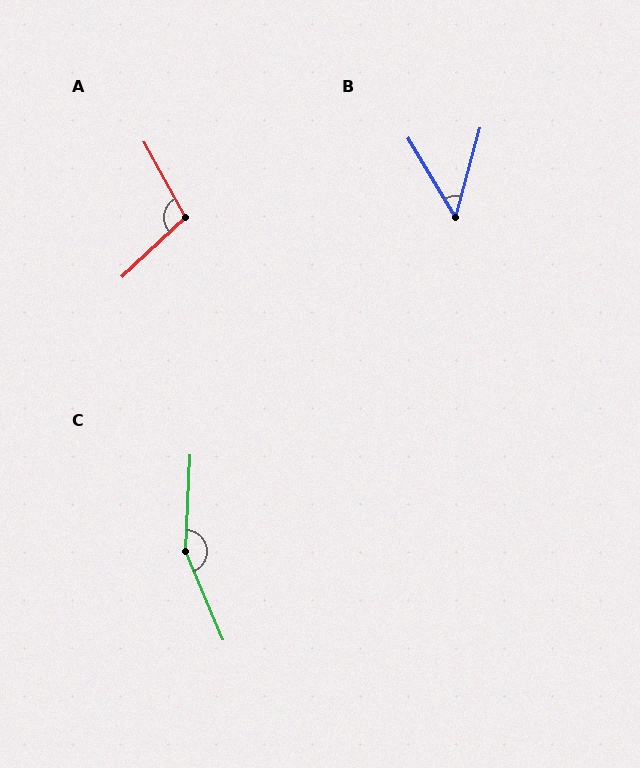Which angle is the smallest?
B, at approximately 47 degrees.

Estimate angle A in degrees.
Approximately 104 degrees.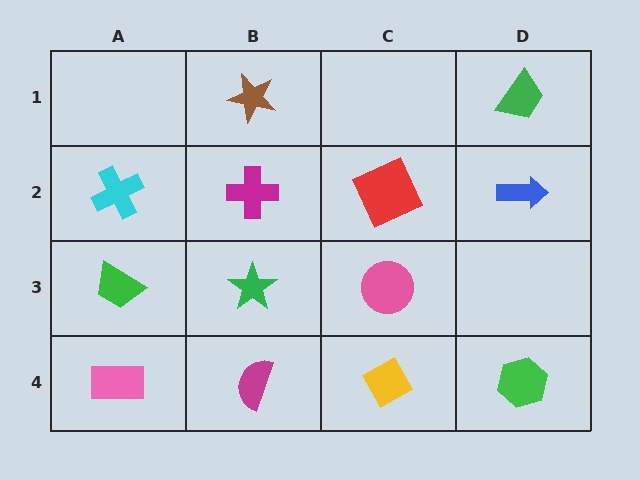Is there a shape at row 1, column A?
No, that cell is empty.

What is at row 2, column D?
A blue arrow.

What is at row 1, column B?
A brown star.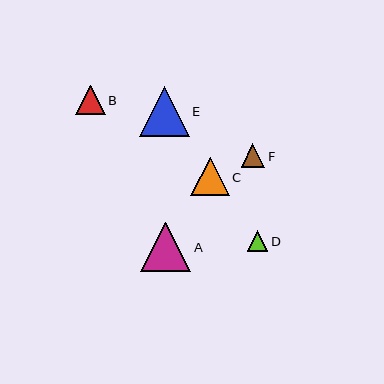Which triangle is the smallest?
Triangle D is the smallest with a size of approximately 21 pixels.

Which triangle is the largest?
Triangle E is the largest with a size of approximately 50 pixels.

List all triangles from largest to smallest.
From largest to smallest: E, A, C, B, F, D.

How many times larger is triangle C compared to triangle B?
Triangle C is approximately 1.3 times the size of triangle B.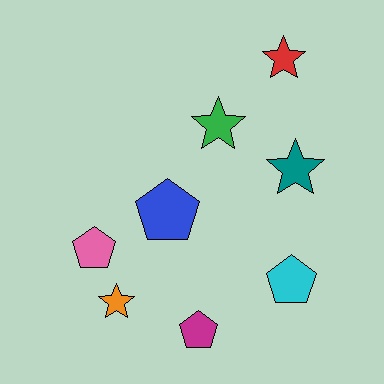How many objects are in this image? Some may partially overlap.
There are 8 objects.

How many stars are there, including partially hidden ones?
There are 4 stars.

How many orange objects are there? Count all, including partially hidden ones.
There is 1 orange object.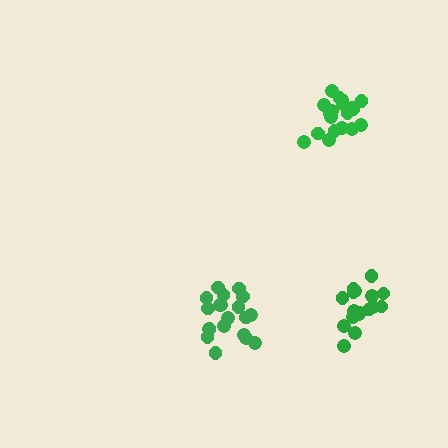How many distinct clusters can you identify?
There are 3 distinct clusters.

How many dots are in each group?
Group 1: 17 dots, Group 2: 20 dots, Group 3: 20 dots (57 total).